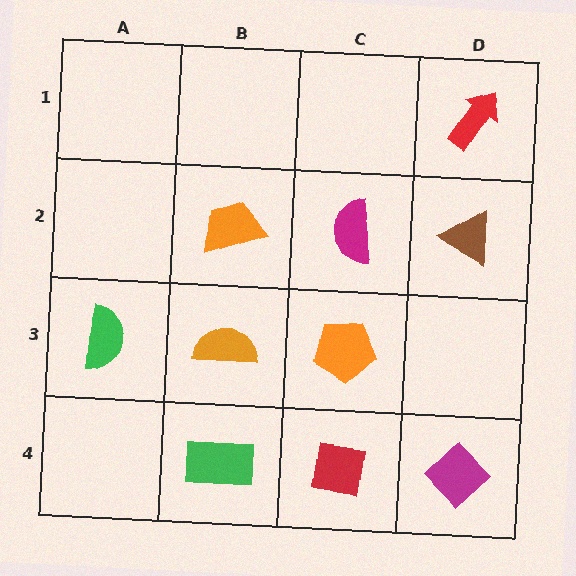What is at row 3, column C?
An orange pentagon.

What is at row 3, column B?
An orange semicircle.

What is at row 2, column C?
A magenta semicircle.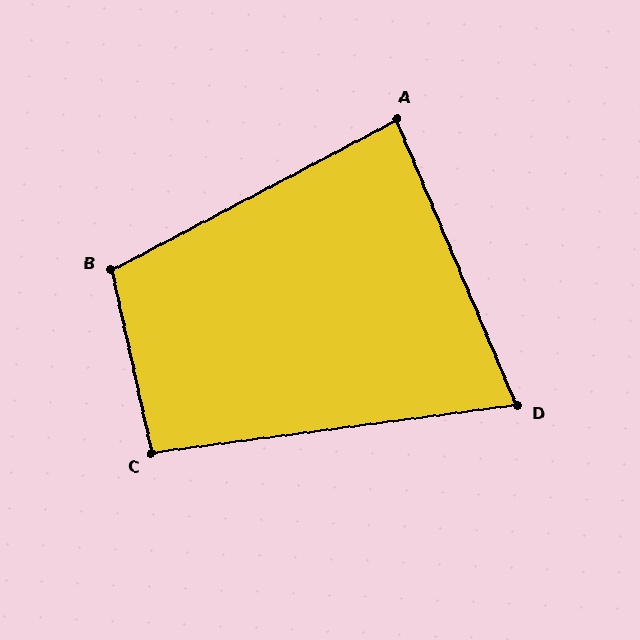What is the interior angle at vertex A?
Approximately 85 degrees (approximately right).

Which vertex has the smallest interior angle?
D, at approximately 75 degrees.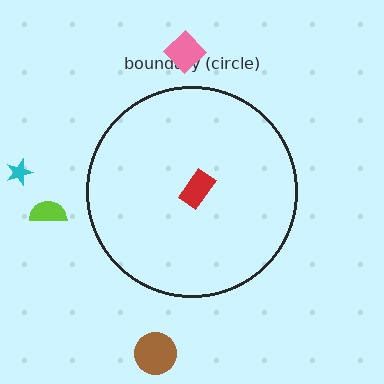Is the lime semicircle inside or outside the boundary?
Outside.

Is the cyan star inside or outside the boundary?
Outside.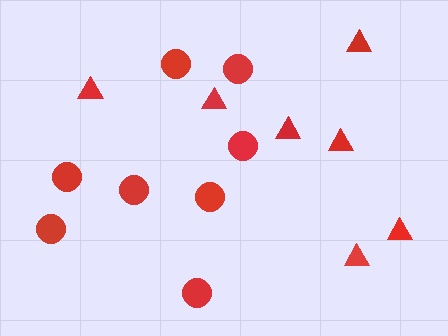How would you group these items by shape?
There are 2 groups: one group of triangles (7) and one group of circles (8).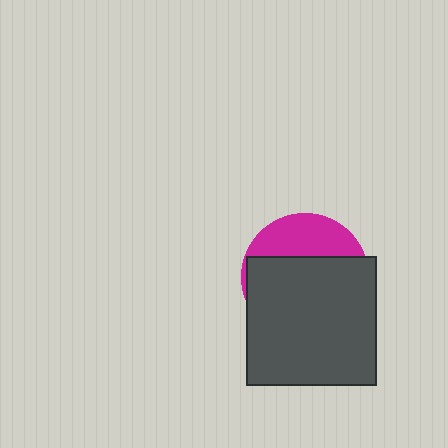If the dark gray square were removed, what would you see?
You would see the complete magenta circle.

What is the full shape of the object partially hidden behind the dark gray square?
The partially hidden object is a magenta circle.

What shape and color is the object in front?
The object in front is a dark gray square.